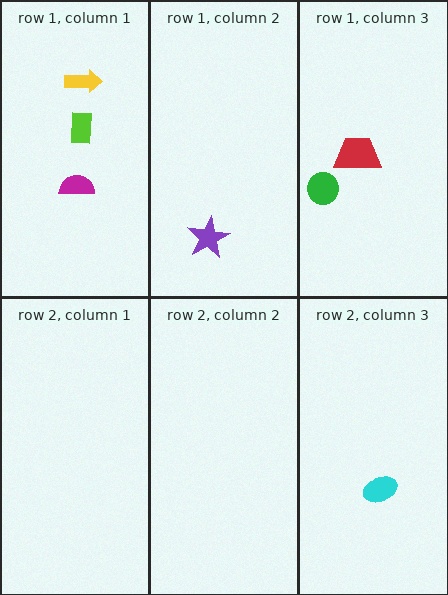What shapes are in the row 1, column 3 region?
The green circle, the red trapezoid.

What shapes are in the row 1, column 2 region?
The purple star.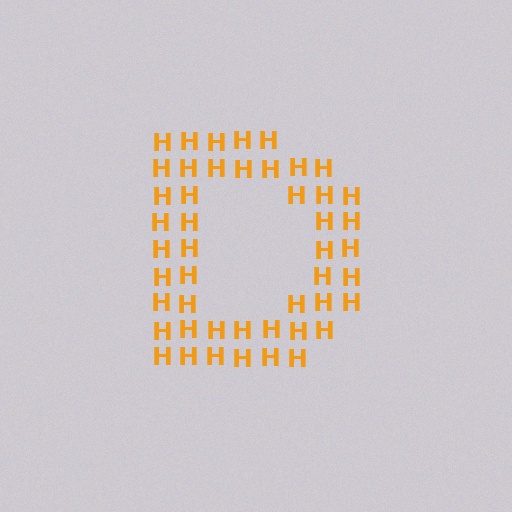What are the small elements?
The small elements are letter H's.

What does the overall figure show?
The overall figure shows the letter D.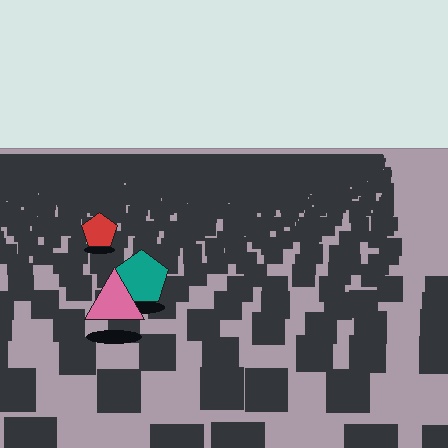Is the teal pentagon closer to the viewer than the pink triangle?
No. The pink triangle is closer — you can tell from the texture gradient: the ground texture is coarser near it.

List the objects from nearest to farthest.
From nearest to farthest: the pink triangle, the teal pentagon, the red pentagon.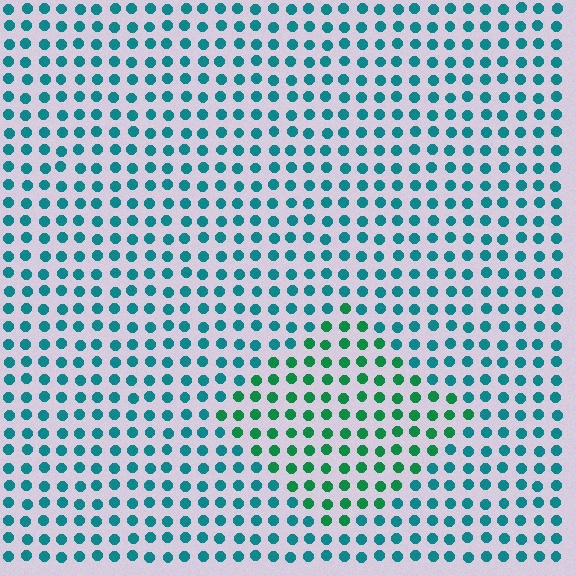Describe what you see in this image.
The image is filled with small teal elements in a uniform arrangement. A diamond-shaped region is visible where the elements are tinted to a slightly different hue, forming a subtle color boundary.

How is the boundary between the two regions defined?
The boundary is defined purely by a slight shift in hue (about 36 degrees). Spacing, size, and orientation are identical on both sides.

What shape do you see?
I see a diamond.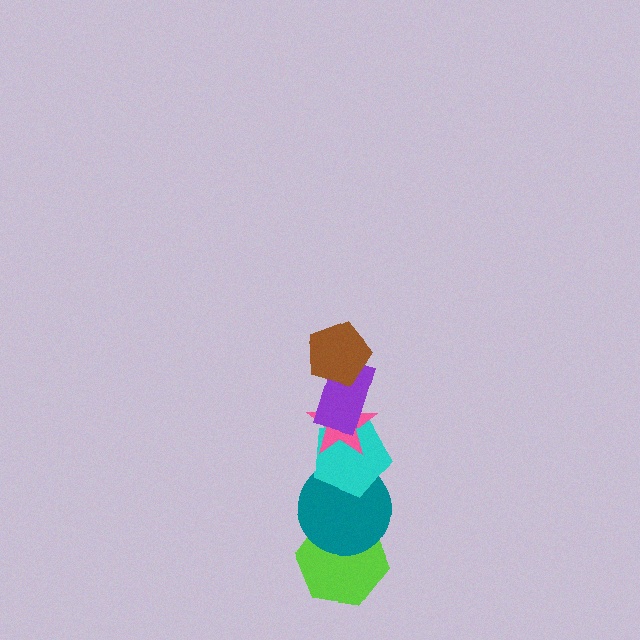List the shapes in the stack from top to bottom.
From top to bottom: the brown pentagon, the purple rectangle, the pink star, the cyan pentagon, the teal circle, the lime hexagon.